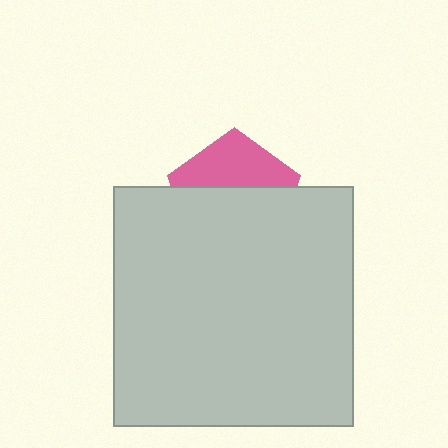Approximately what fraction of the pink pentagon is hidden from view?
Roughly 61% of the pink pentagon is hidden behind the light gray square.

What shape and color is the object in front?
The object in front is a light gray square.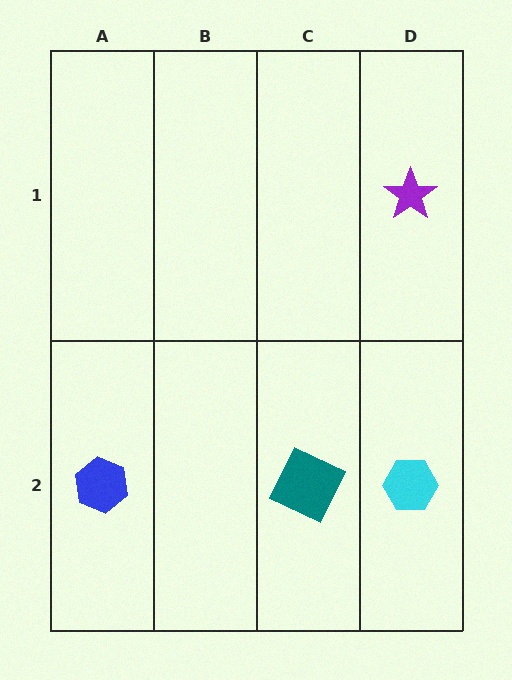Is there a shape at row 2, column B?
No, that cell is empty.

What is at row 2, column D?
A cyan hexagon.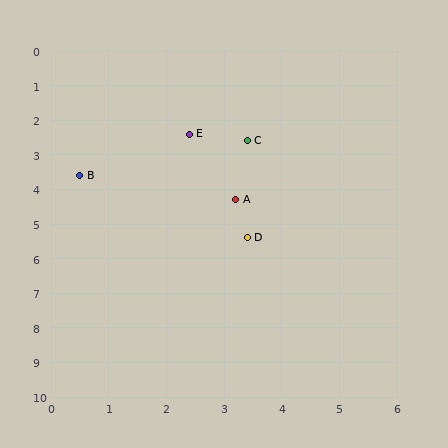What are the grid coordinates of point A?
Point A is at approximately (3.2, 4.3).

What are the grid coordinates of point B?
Point B is at approximately (0.5, 3.6).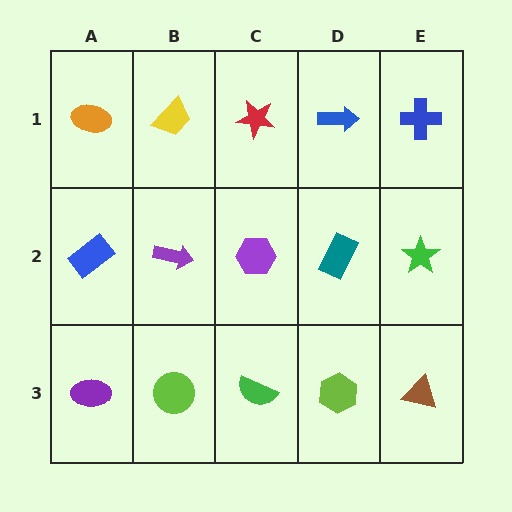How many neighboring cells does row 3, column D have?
3.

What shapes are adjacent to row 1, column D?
A teal rectangle (row 2, column D), a red star (row 1, column C), a blue cross (row 1, column E).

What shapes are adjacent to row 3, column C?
A purple hexagon (row 2, column C), a lime circle (row 3, column B), a lime hexagon (row 3, column D).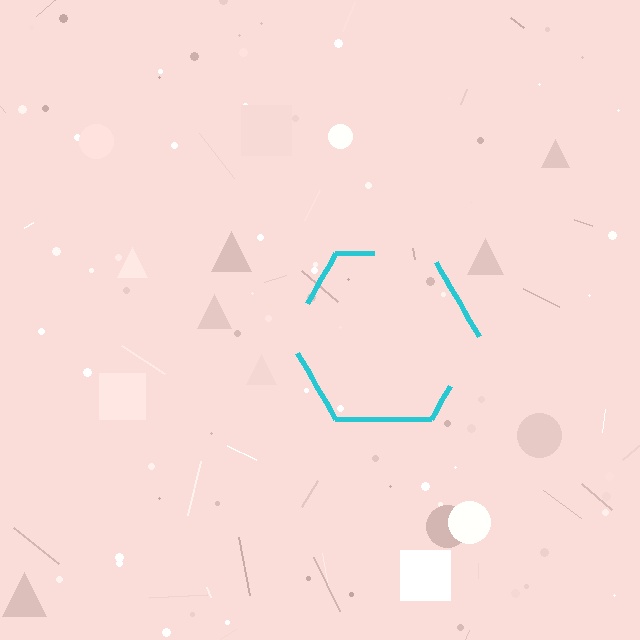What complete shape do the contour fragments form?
The contour fragments form a hexagon.